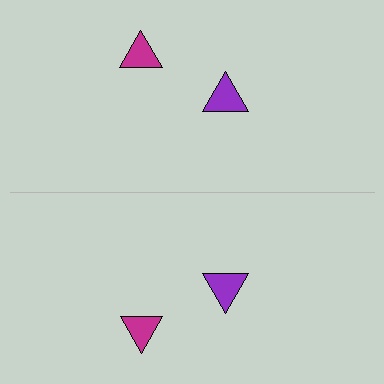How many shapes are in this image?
There are 4 shapes in this image.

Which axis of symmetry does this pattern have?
The pattern has a horizontal axis of symmetry running through the center of the image.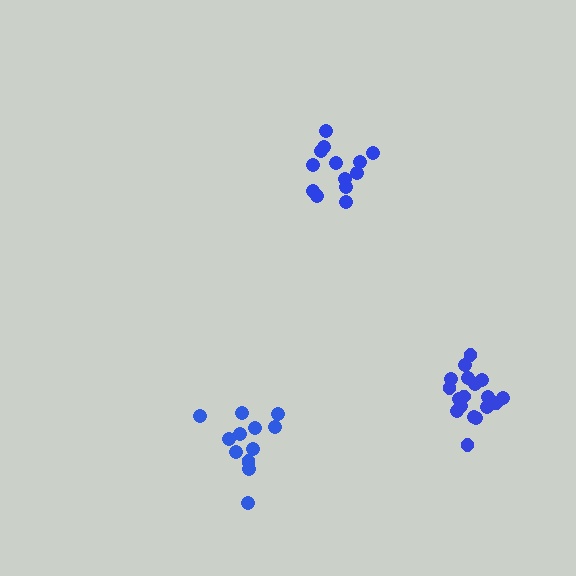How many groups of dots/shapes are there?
There are 3 groups.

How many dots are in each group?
Group 1: 13 dots, Group 2: 13 dots, Group 3: 19 dots (45 total).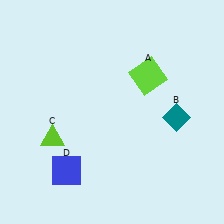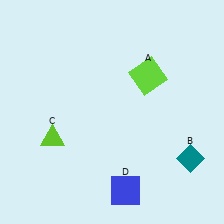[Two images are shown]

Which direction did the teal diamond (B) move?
The teal diamond (B) moved down.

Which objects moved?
The objects that moved are: the teal diamond (B), the blue square (D).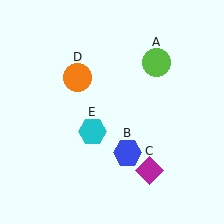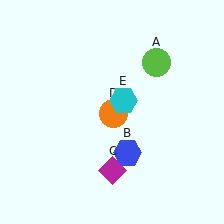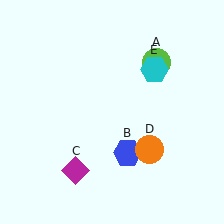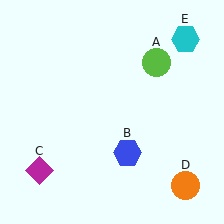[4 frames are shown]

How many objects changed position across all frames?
3 objects changed position: magenta diamond (object C), orange circle (object D), cyan hexagon (object E).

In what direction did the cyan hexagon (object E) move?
The cyan hexagon (object E) moved up and to the right.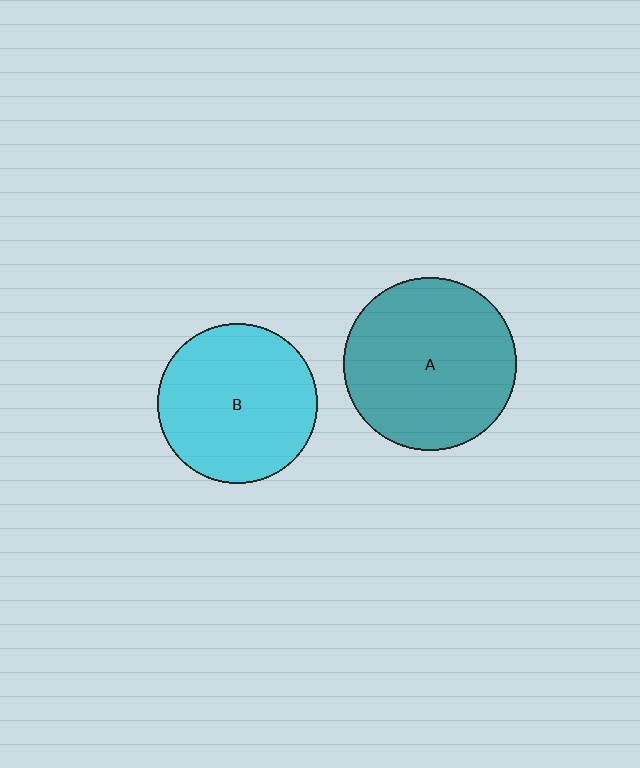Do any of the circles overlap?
No, none of the circles overlap.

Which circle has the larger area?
Circle A (teal).